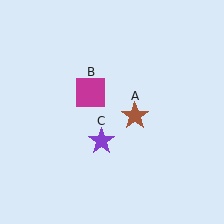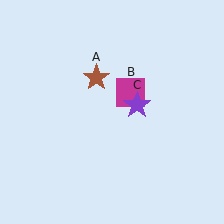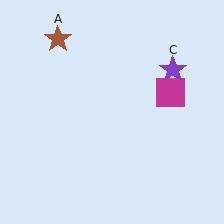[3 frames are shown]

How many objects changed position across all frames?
3 objects changed position: brown star (object A), magenta square (object B), purple star (object C).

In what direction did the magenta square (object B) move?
The magenta square (object B) moved right.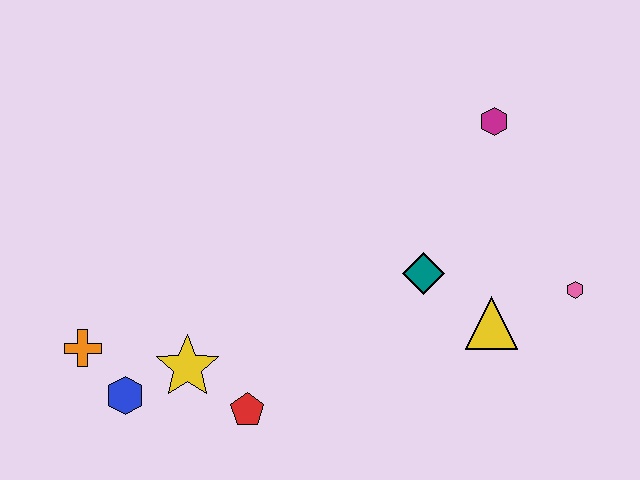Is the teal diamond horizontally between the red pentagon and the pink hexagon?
Yes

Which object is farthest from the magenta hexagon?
The orange cross is farthest from the magenta hexagon.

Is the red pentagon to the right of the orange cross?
Yes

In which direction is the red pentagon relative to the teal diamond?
The red pentagon is to the left of the teal diamond.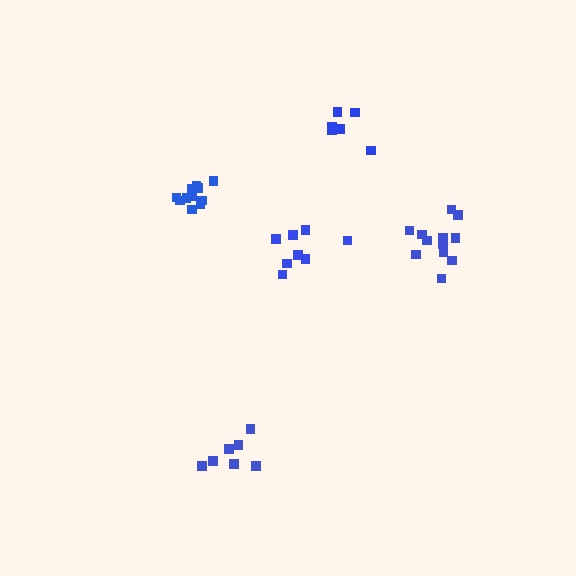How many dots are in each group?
Group 1: 11 dots, Group 2: 7 dots, Group 3: 12 dots, Group 4: 6 dots, Group 5: 8 dots (44 total).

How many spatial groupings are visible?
There are 5 spatial groupings.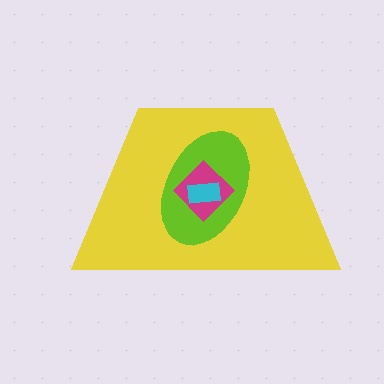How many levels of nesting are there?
4.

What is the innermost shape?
The cyan rectangle.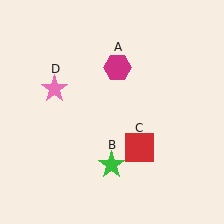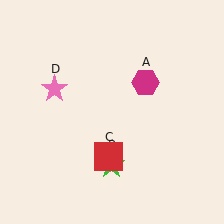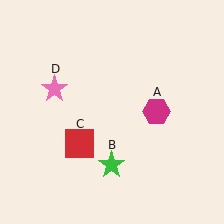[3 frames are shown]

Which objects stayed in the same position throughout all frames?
Green star (object B) and pink star (object D) remained stationary.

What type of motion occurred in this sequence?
The magenta hexagon (object A), red square (object C) rotated clockwise around the center of the scene.